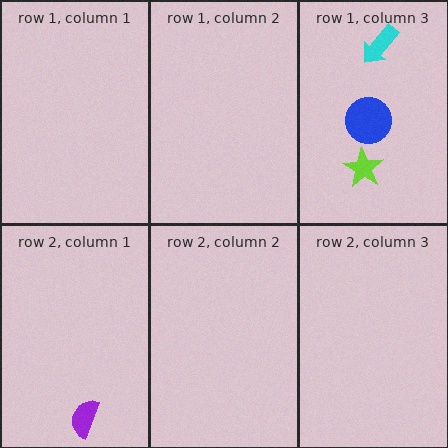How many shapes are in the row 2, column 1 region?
1.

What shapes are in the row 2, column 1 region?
The purple semicircle.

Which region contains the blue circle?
The row 1, column 3 region.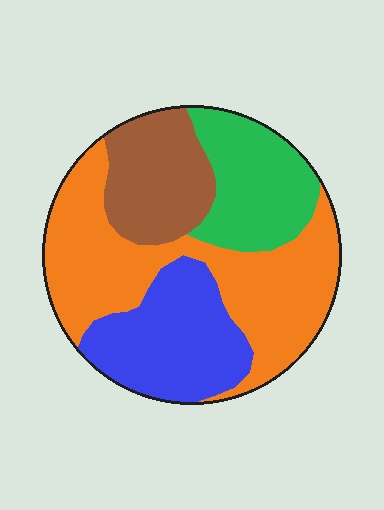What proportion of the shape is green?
Green covers about 20% of the shape.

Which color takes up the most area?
Orange, at roughly 40%.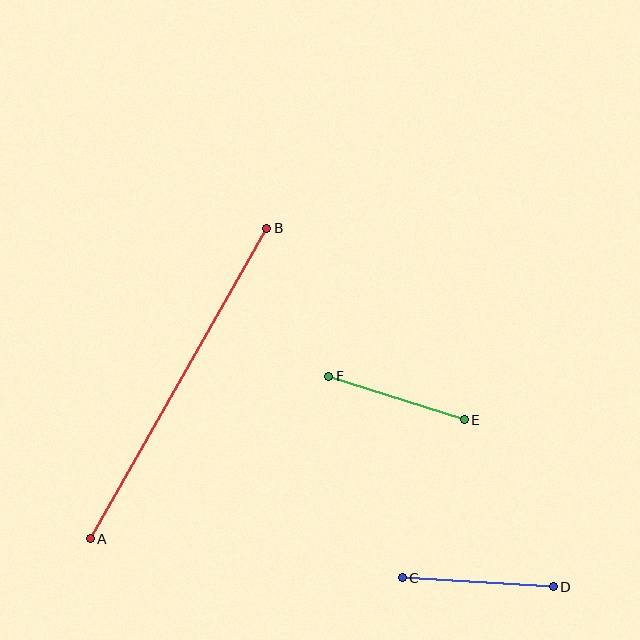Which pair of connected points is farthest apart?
Points A and B are farthest apart.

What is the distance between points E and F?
The distance is approximately 142 pixels.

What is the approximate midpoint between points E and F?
The midpoint is at approximately (396, 398) pixels.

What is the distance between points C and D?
The distance is approximately 151 pixels.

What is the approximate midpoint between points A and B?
The midpoint is at approximately (179, 383) pixels.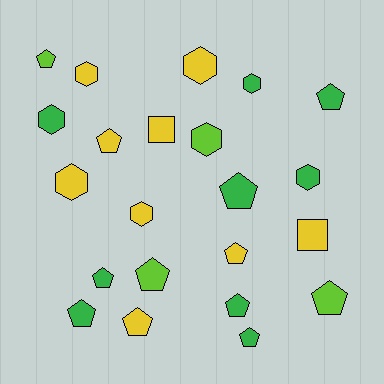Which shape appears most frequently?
Pentagon, with 12 objects.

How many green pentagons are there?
There are 6 green pentagons.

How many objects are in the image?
There are 22 objects.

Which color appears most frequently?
Yellow, with 9 objects.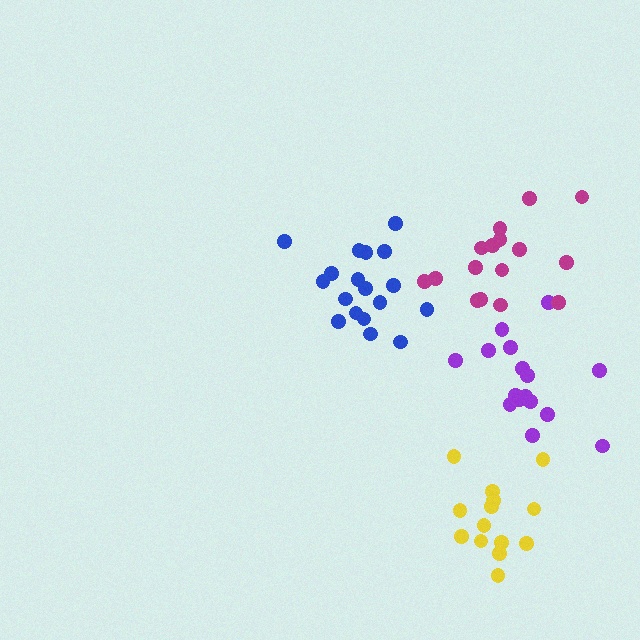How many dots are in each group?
Group 1: 16 dots, Group 2: 18 dots, Group 3: 14 dots, Group 4: 16 dots (64 total).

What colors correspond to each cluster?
The clusters are colored: purple, blue, yellow, magenta.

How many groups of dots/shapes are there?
There are 4 groups.